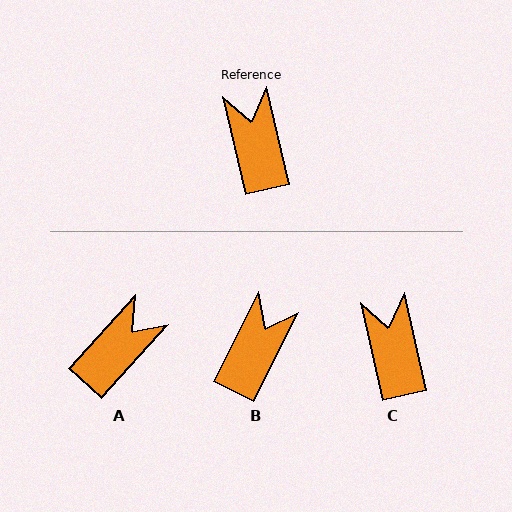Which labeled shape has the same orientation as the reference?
C.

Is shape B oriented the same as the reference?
No, it is off by about 40 degrees.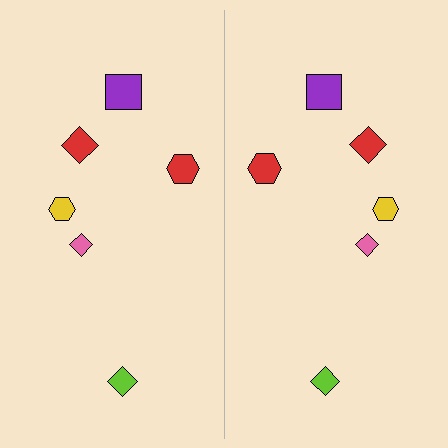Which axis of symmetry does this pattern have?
The pattern has a vertical axis of symmetry running through the center of the image.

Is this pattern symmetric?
Yes, this pattern has bilateral (reflection) symmetry.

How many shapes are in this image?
There are 12 shapes in this image.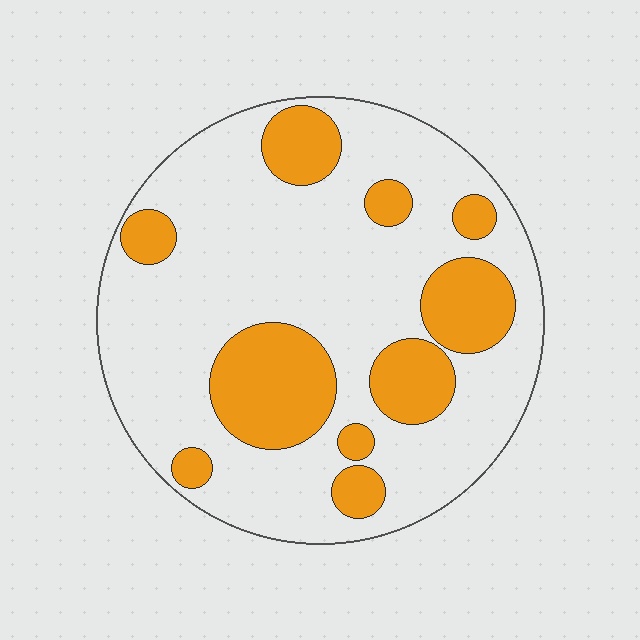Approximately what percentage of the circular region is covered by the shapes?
Approximately 25%.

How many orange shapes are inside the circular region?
10.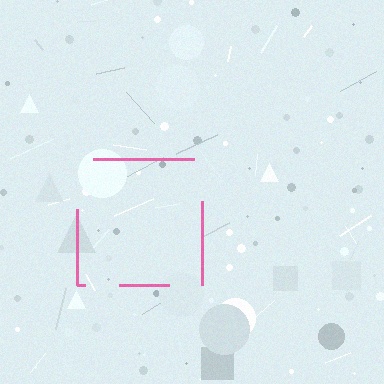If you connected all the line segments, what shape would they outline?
They would outline a square.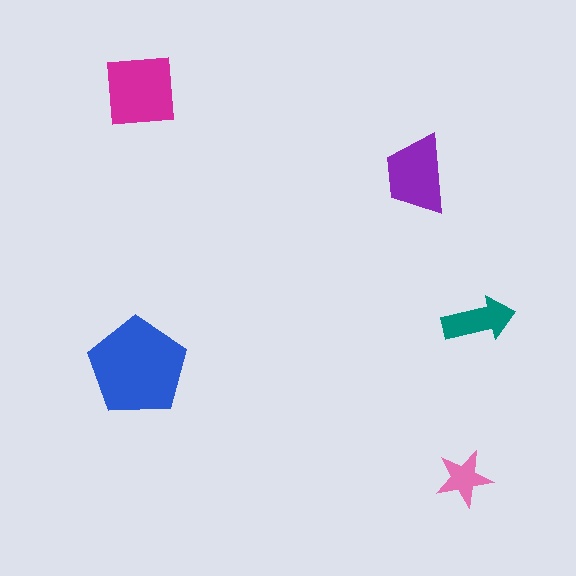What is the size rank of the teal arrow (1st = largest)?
4th.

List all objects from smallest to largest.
The pink star, the teal arrow, the purple trapezoid, the magenta square, the blue pentagon.